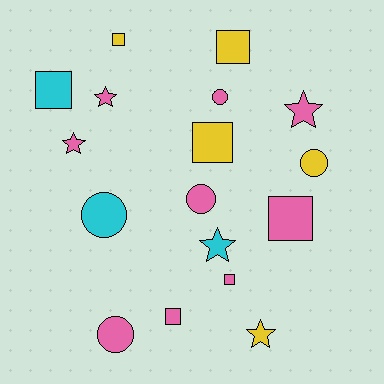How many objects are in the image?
There are 17 objects.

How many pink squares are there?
There are 3 pink squares.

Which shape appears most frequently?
Square, with 7 objects.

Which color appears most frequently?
Pink, with 9 objects.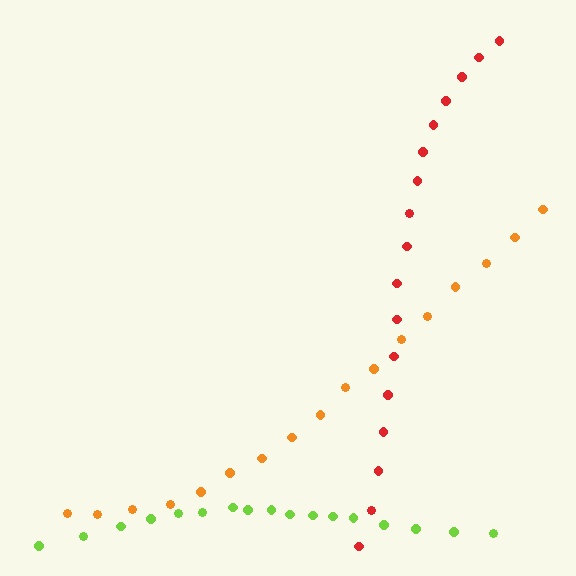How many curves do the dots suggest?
There are 3 distinct paths.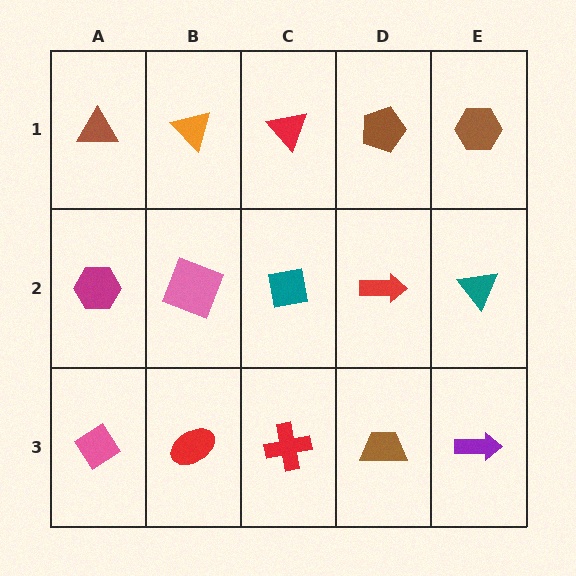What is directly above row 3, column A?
A magenta hexagon.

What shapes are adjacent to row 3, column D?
A red arrow (row 2, column D), a red cross (row 3, column C), a purple arrow (row 3, column E).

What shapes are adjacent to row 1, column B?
A pink square (row 2, column B), a brown triangle (row 1, column A), a red triangle (row 1, column C).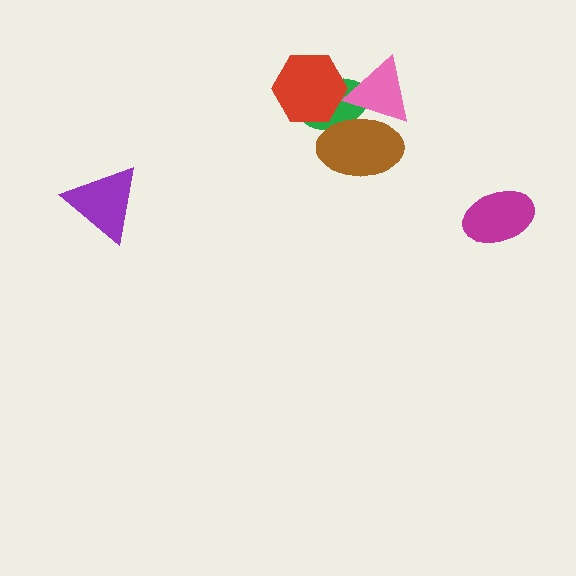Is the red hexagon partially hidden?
No, no other shape covers it.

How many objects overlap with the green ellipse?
3 objects overlap with the green ellipse.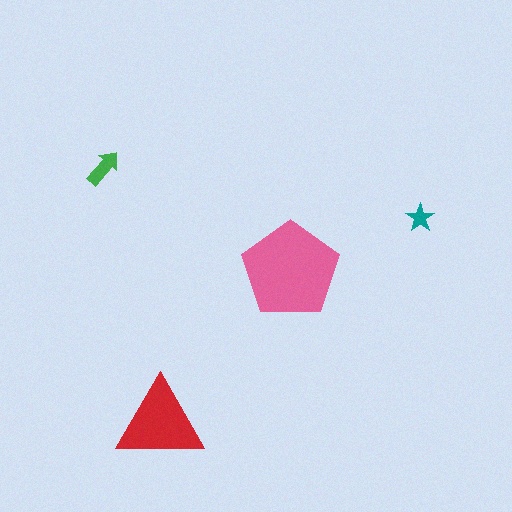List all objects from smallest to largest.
The teal star, the green arrow, the red triangle, the pink pentagon.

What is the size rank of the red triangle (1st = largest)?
2nd.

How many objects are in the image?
There are 4 objects in the image.